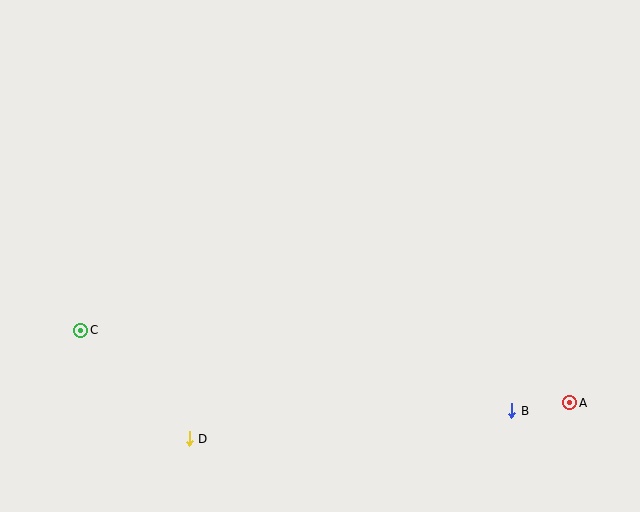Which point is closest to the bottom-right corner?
Point A is closest to the bottom-right corner.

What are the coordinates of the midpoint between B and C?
The midpoint between B and C is at (296, 371).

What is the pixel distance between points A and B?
The distance between A and B is 59 pixels.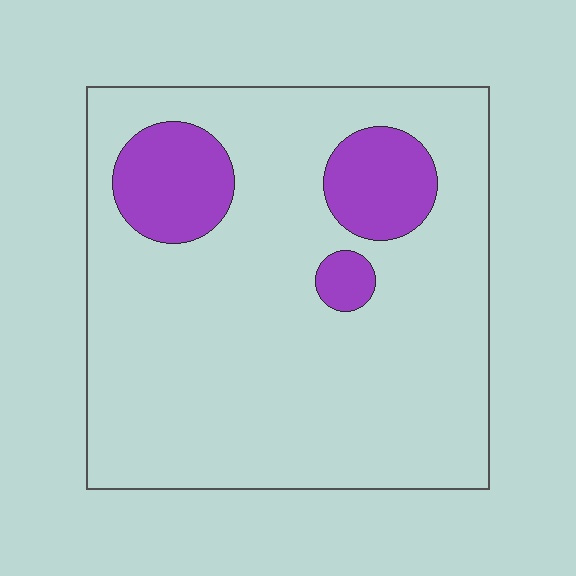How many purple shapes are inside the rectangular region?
3.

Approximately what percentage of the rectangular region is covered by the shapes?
Approximately 15%.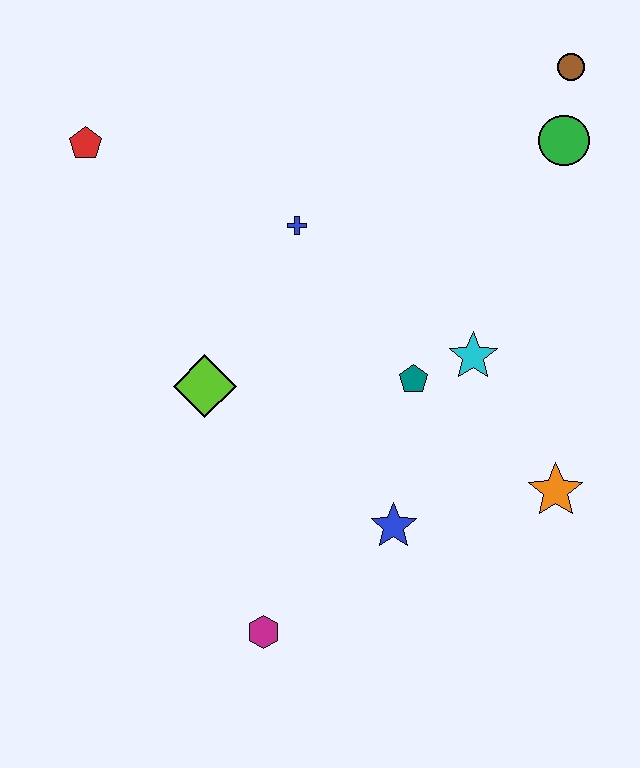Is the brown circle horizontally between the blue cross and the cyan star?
No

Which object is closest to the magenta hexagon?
The blue star is closest to the magenta hexagon.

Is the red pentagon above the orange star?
Yes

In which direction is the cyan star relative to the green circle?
The cyan star is below the green circle.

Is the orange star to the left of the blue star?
No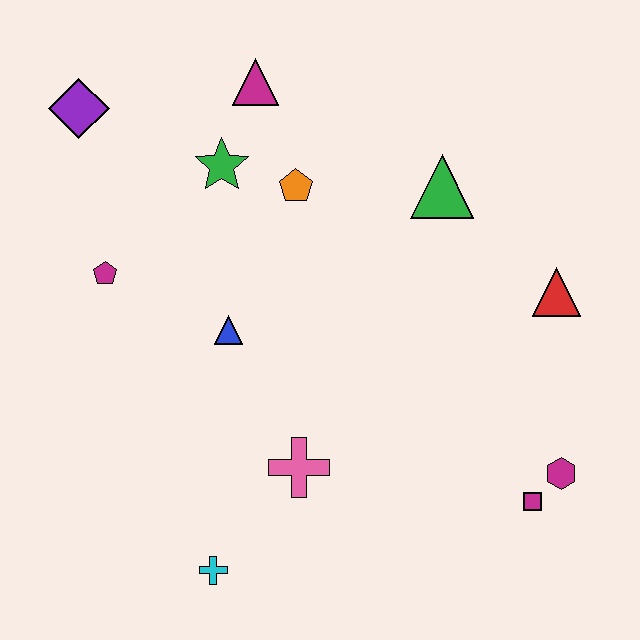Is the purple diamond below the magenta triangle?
Yes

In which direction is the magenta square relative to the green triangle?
The magenta square is below the green triangle.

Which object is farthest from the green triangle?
The cyan cross is farthest from the green triangle.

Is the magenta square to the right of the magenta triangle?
Yes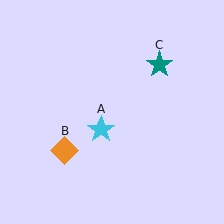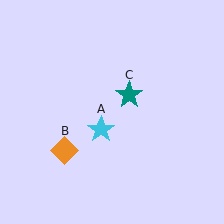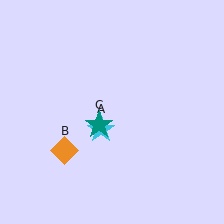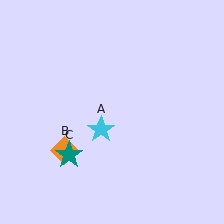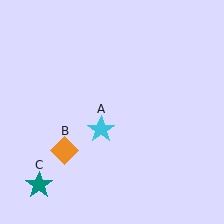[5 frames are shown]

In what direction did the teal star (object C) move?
The teal star (object C) moved down and to the left.